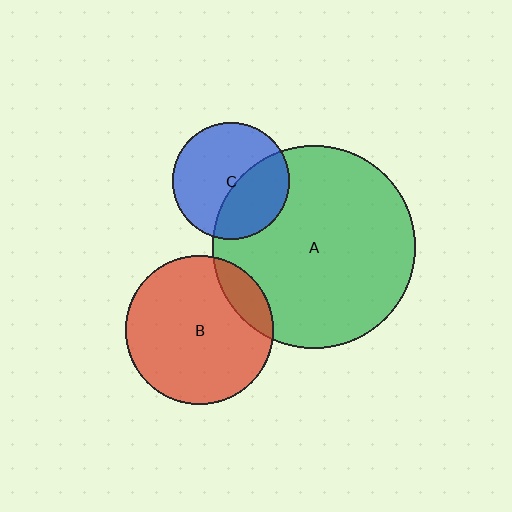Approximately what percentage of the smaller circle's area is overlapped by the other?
Approximately 15%.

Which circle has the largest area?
Circle A (green).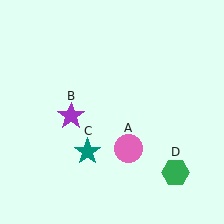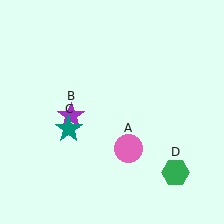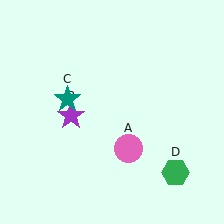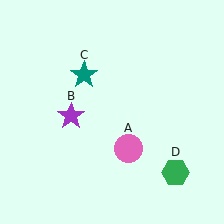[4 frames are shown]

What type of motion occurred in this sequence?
The teal star (object C) rotated clockwise around the center of the scene.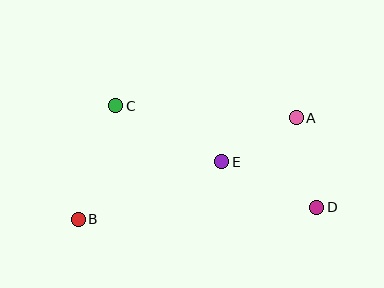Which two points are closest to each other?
Points A and E are closest to each other.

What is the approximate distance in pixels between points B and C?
The distance between B and C is approximately 120 pixels.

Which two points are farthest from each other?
Points A and B are farthest from each other.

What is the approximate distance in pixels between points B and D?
The distance between B and D is approximately 239 pixels.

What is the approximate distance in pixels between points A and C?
The distance between A and C is approximately 181 pixels.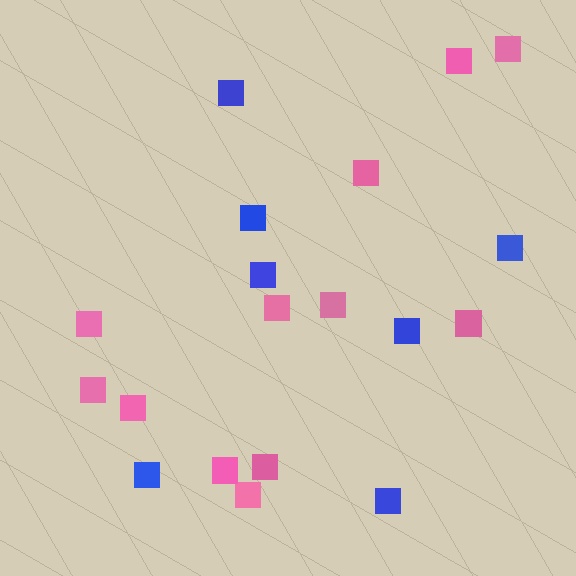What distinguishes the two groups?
There are 2 groups: one group of pink squares (12) and one group of blue squares (7).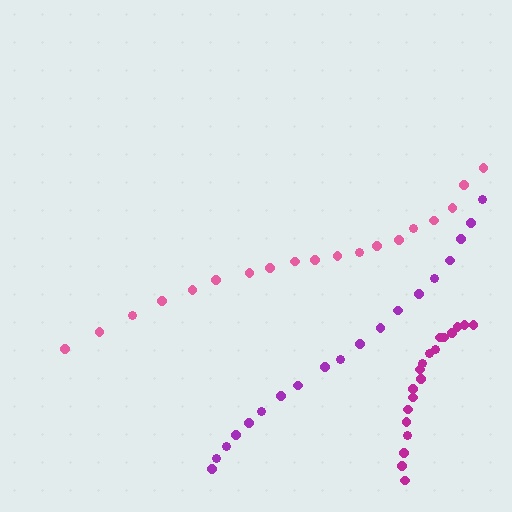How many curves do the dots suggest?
There are 3 distinct paths.